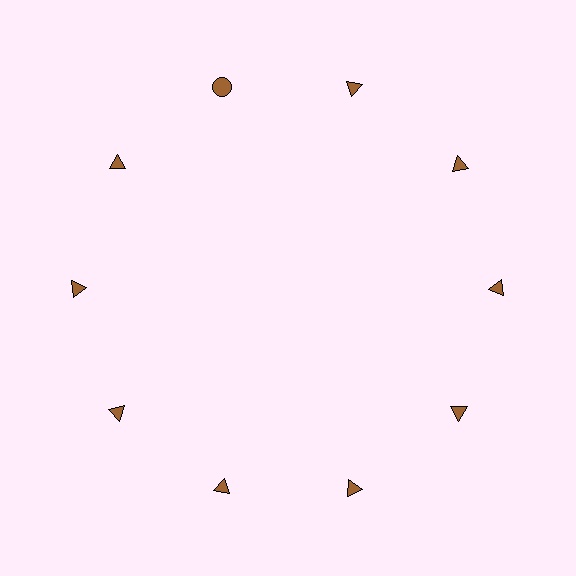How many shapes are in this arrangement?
There are 10 shapes arranged in a ring pattern.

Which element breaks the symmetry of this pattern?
The brown circle at roughly the 11 o'clock position breaks the symmetry. All other shapes are brown triangles.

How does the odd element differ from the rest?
It has a different shape: circle instead of triangle.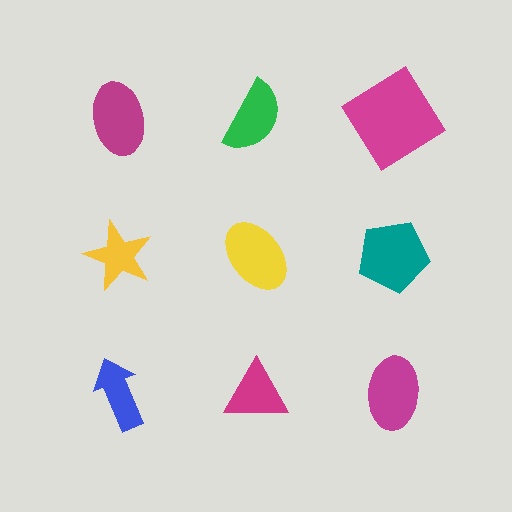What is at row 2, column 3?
A teal pentagon.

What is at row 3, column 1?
A blue arrow.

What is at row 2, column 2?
A yellow ellipse.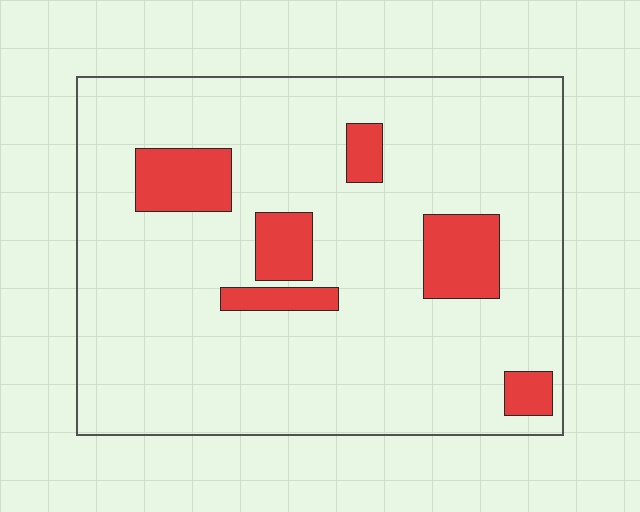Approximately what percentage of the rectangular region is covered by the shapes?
Approximately 15%.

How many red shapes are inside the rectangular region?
6.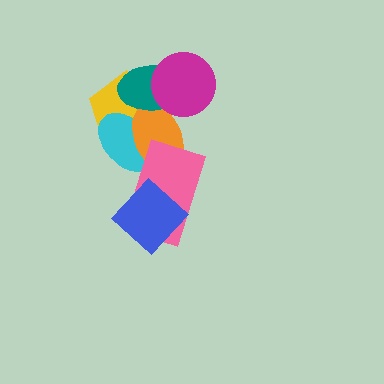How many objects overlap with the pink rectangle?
3 objects overlap with the pink rectangle.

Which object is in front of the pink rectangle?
The blue diamond is in front of the pink rectangle.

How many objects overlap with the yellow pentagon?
4 objects overlap with the yellow pentagon.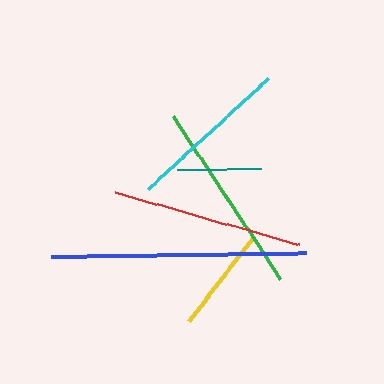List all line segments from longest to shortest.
From longest to shortest: blue, green, red, cyan, yellow, teal.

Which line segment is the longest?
The blue line is the longest at approximately 255 pixels.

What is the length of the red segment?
The red segment is approximately 191 pixels long.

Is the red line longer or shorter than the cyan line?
The red line is longer than the cyan line.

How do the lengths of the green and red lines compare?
The green and red lines are approximately the same length.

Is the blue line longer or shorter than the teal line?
The blue line is longer than the teal line.